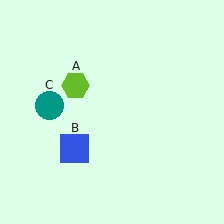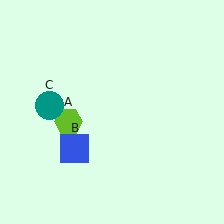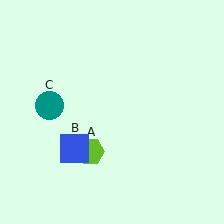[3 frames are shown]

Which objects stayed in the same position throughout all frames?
Blue square (object B) and teal circle (object C) remained stationary.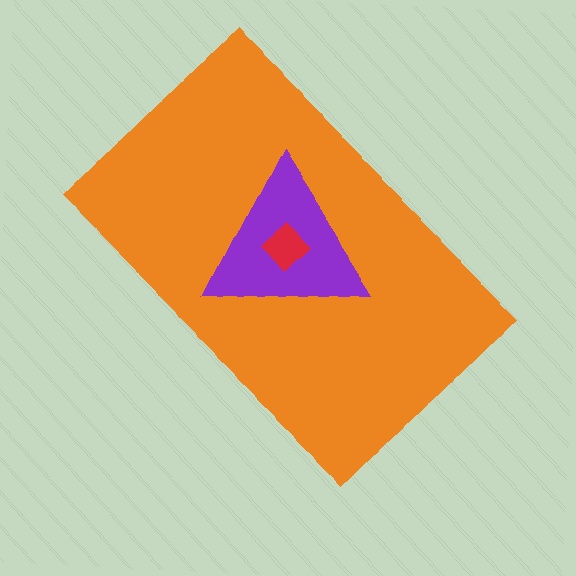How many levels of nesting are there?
3.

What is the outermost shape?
The orange rectangle.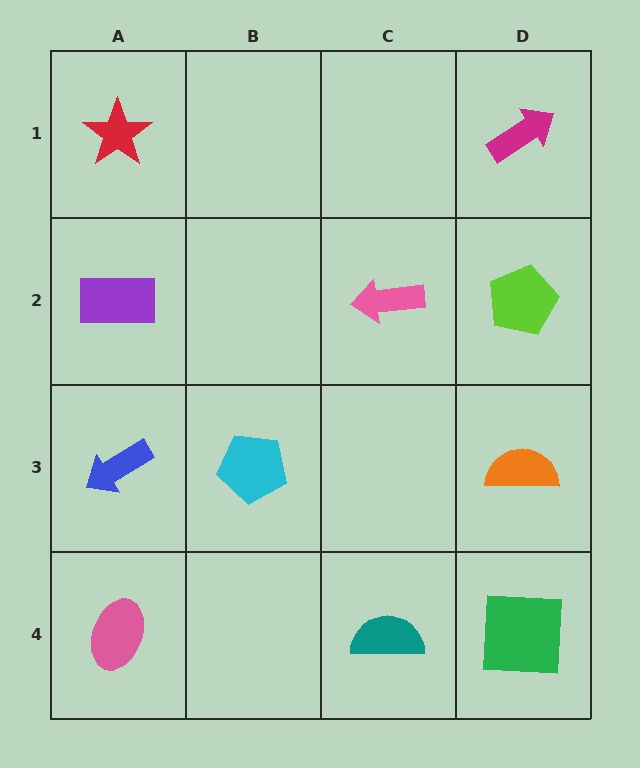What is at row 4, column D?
A green square.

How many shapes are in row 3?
3 shapes.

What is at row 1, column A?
A red star.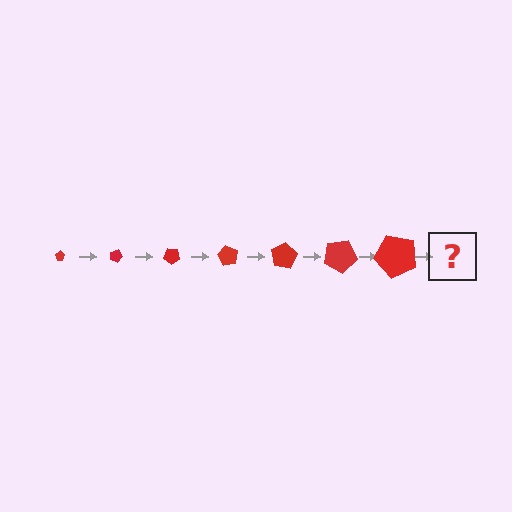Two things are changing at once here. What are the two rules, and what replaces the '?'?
The two rules are that the pentagon grows larger each step and it rotates 20 degrees each step. The '?' should be a pentagon, larger than the previous one and rotated 140 degrees from the start.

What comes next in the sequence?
The next element should be a pentagon, larger than the previous one and rotated 140 degrees from the start.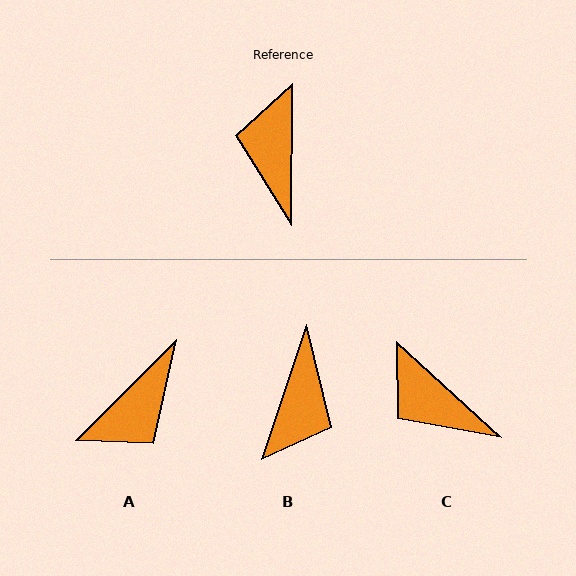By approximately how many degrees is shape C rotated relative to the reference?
Approximately 48 degrees counter-clockwise.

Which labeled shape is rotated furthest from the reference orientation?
B, about 162 degrees away.